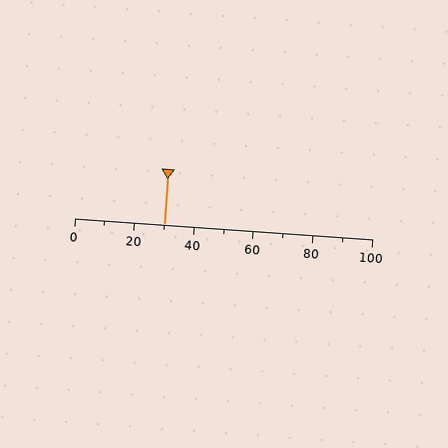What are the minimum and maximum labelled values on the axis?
The axis runs from 0 to 100.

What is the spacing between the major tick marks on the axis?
The major ticks are spaced 20 apart.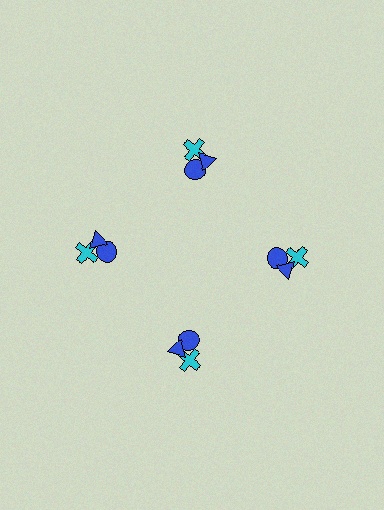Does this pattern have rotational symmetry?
Yes, this pattern has 4-fold rotational symmetry. It looks the same after rotating 90 degrees around the center.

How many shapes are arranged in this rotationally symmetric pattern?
There are 12 shapes, arranged in 4 groups of 3.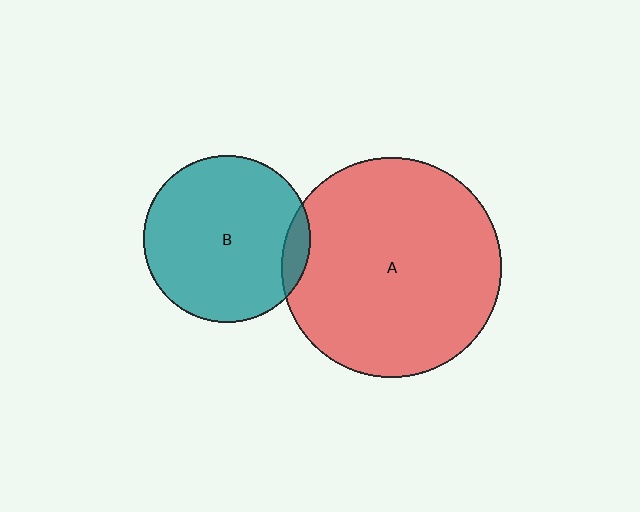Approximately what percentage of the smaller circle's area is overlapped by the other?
Approximately 10%.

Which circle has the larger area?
Circle A (red).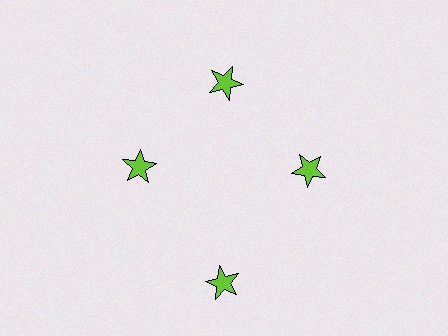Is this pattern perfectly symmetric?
No. The 4 lime stars are arranged in a ring, but one element near the 6 o'clock position is pushed outward from the center, breaking the 4-fold rotational symmetry.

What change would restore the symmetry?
The symmetry would be restored by moving it inward, back onto the ring so that all 4 stars sit at equal angles and equal distance from the center.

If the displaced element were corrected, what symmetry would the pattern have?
It would have 4-fold rotational symmetry — the pattern would map onto itself every 90 degrees.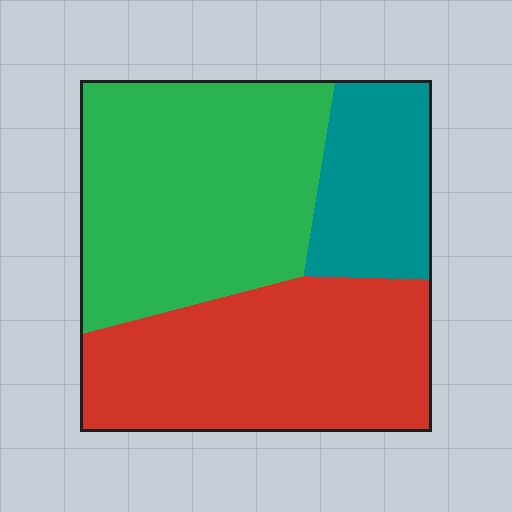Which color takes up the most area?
Green, at roughly 45%.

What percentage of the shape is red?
Red covers around 40% of the shape.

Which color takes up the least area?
Teal, at roughly 20%.